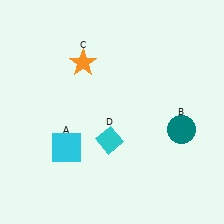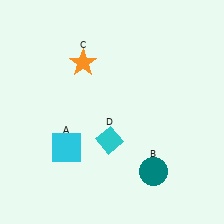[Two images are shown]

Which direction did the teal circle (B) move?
The teal circle (B) moved down.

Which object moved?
The teal circle (B) moved down.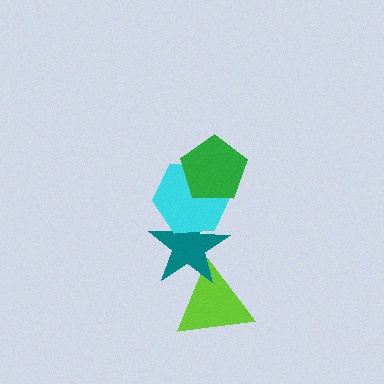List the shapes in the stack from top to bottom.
From top to bottom: the green pentagon, the cyan hexagon, the teal star, the lime triangle.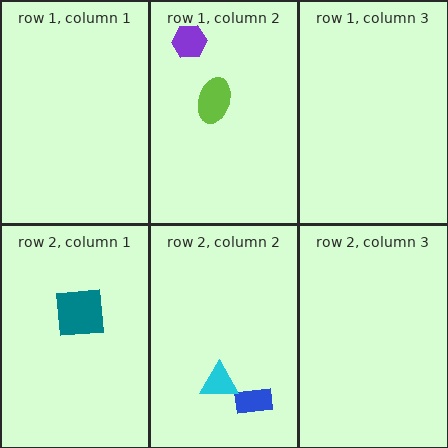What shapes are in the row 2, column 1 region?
The teal square.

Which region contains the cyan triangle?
The row 2, column 2 region.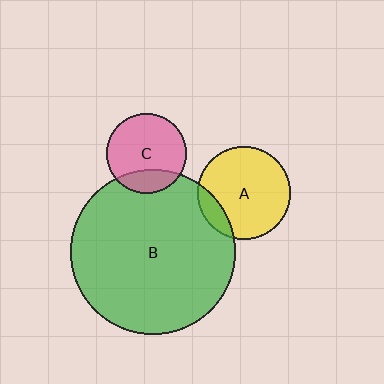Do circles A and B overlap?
Yes.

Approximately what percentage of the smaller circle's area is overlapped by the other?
Approximately 15%.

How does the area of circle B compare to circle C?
Approximately 4.2 times.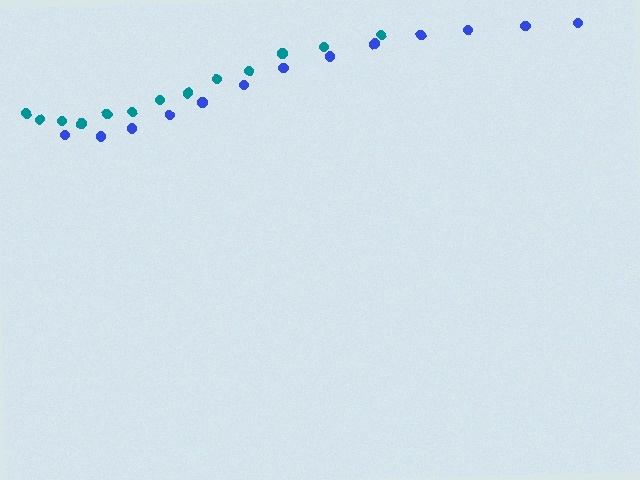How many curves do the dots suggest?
There are 2 distinct paths.